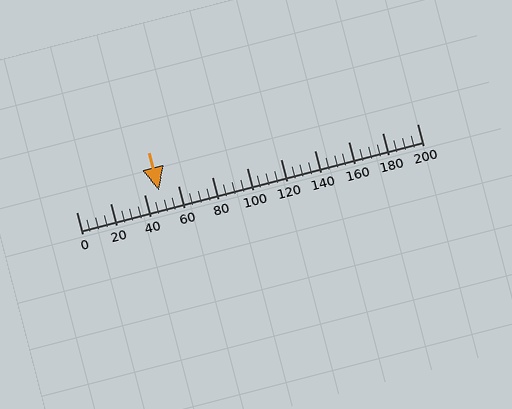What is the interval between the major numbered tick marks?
The major tick marks are spaced 20 units apart.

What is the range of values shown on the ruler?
The ruler shows values from 0 to 200.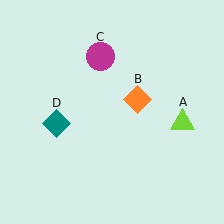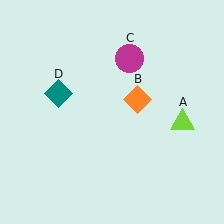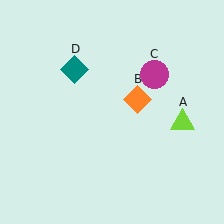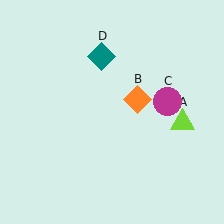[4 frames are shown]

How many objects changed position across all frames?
2 objects changed position: magenta circle (object C), teal diamond (object D).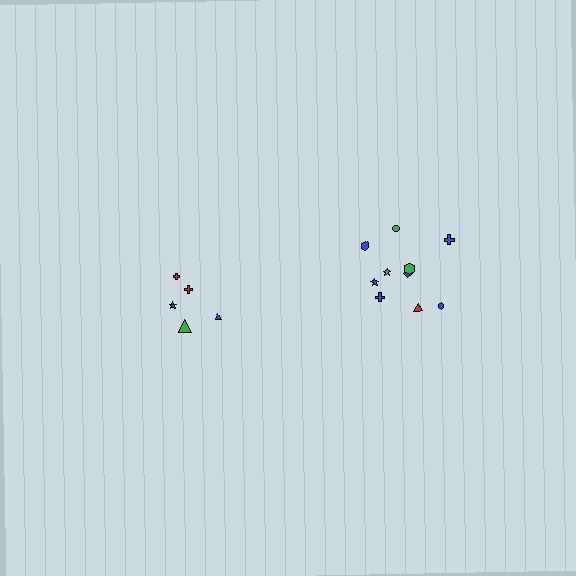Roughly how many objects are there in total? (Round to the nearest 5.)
Roughly 15 objects in total.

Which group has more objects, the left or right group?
The right group.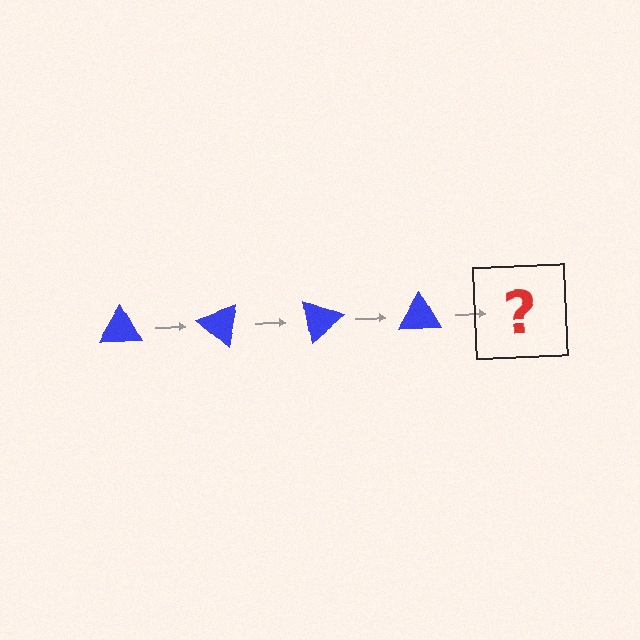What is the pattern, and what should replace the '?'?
The pattern is that the triangle rotates 40 degrees each step. The '?' should be a blue triangle rotated 160 degrees.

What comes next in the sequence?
The next element should be a blue triangle rotated 160 degrees.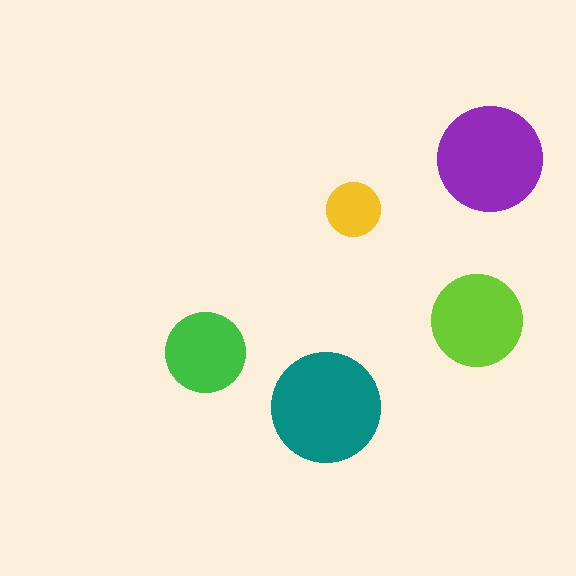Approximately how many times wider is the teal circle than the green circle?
About 1.5 times wider.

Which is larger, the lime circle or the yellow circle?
The lime one.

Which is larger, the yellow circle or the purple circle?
The purple one.